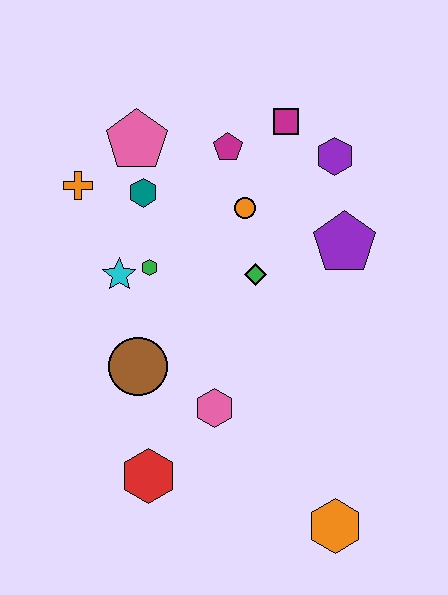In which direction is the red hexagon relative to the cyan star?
The red hexagon is below the cyan star.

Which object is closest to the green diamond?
The orange circle is closest to the green diamond.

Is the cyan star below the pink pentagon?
Yes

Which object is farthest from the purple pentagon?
The red hexagon is farthest from the purple pentagon.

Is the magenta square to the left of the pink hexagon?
No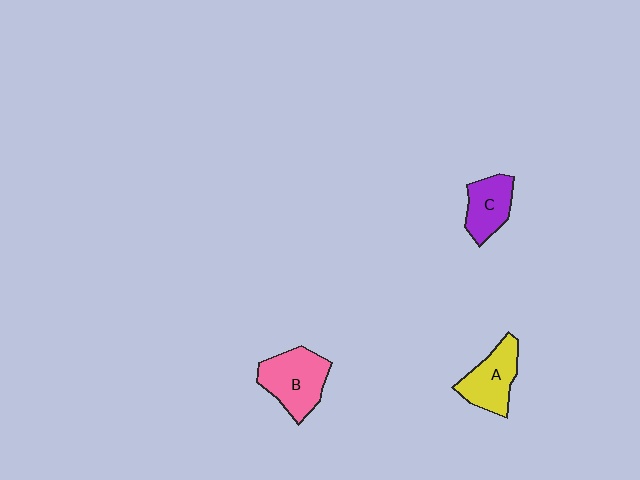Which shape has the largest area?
Shape B (pink).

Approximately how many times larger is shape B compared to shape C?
Approximately 1.4 times.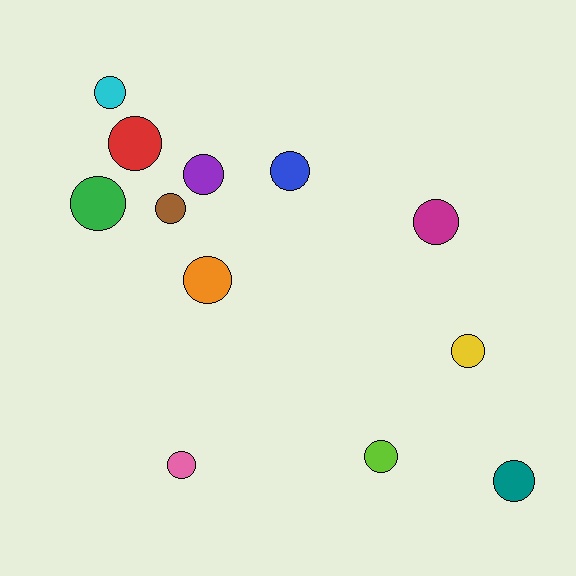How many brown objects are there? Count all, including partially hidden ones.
There is 1 brown object.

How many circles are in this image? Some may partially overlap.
There are 12 circles.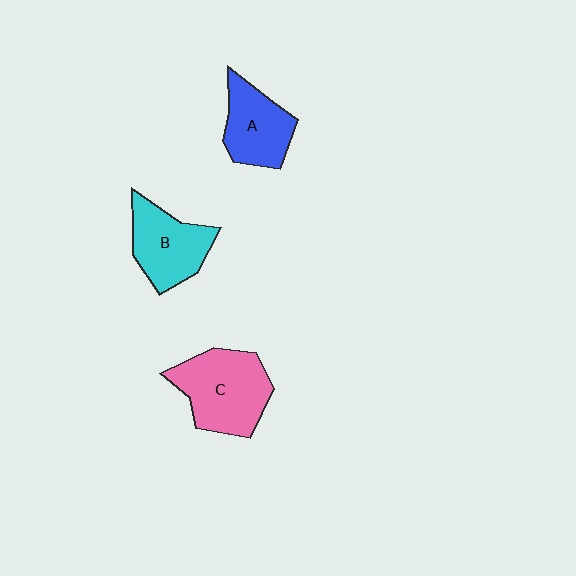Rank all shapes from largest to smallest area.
From largest to smallest: C (pink), B (cyan), A (blue).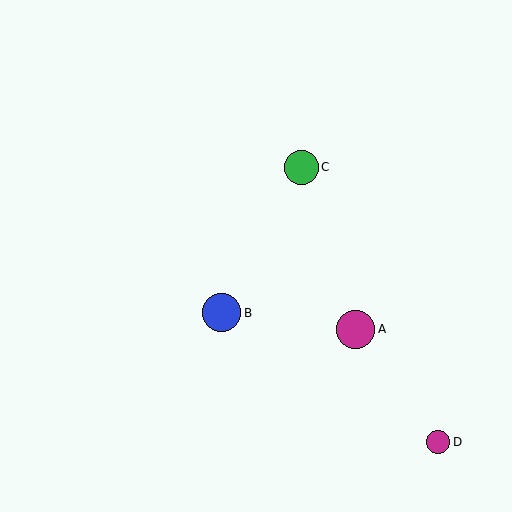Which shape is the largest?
The blue circle (labeled B) is the largest.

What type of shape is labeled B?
Shape B is a blue circle.